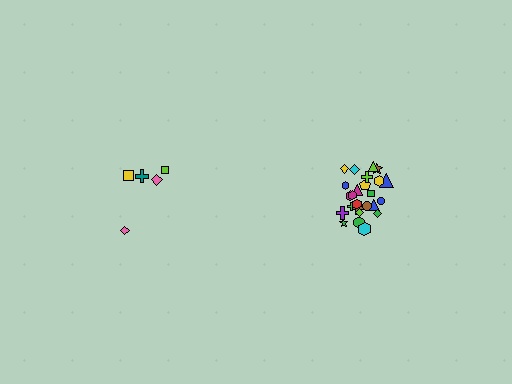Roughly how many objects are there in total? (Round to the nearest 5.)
Roughly 30 objects in total.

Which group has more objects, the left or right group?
The right group.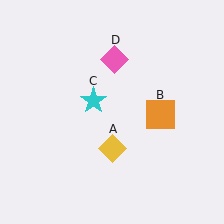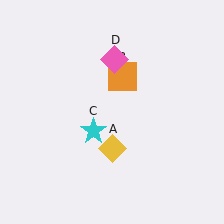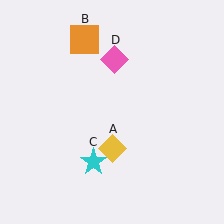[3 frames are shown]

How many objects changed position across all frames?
2 objects changed position: orange square (object B), cyan star (object C).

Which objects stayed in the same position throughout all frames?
Yellow diamond (object A) and pink diamond (object D) remained stationary.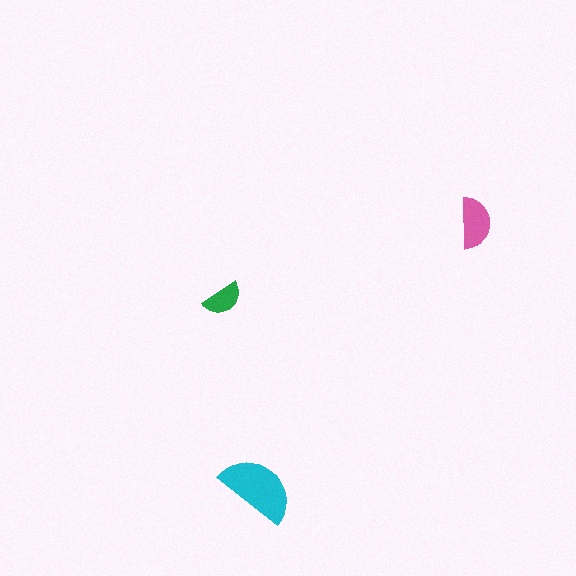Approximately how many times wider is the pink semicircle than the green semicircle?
About 1.5 times wider.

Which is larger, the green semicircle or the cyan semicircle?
The cyan one.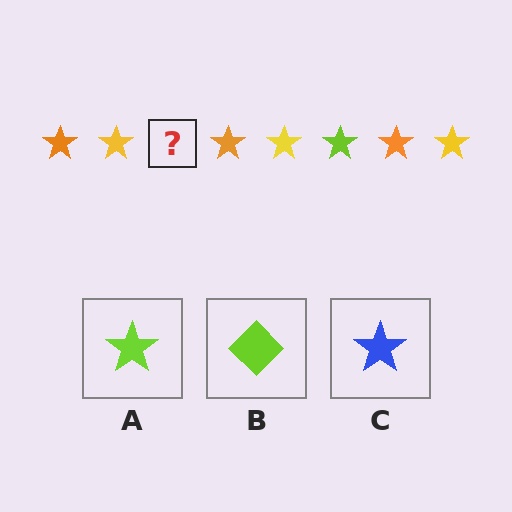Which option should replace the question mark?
Option A.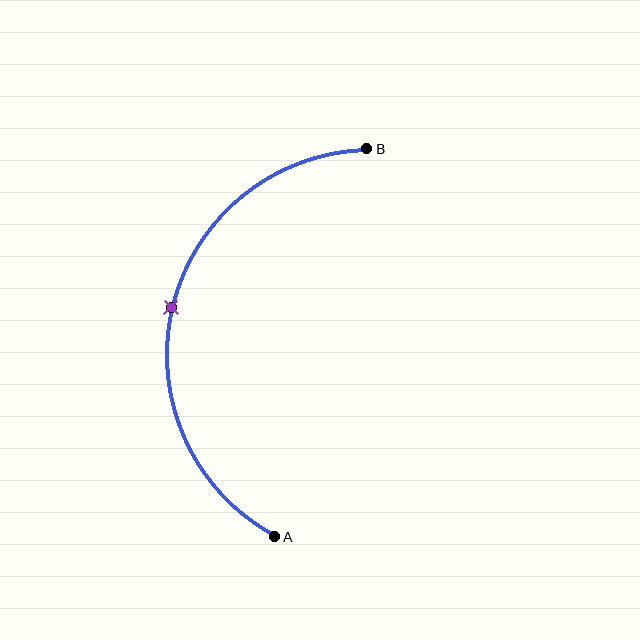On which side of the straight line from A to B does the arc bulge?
The arc bulges to the left of the straight line connecting A and B.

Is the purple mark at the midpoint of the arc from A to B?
Yes. The purple mark lies on the arc at equal arc-length from both A and B — it is the arc midpoint.